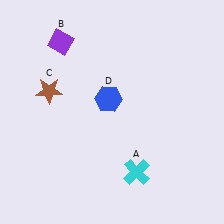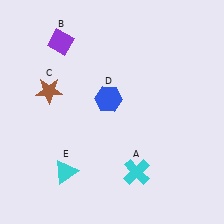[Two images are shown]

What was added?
A cyan triangle (E) was added in Image 2.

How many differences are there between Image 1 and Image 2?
There is 1 difference between the two images.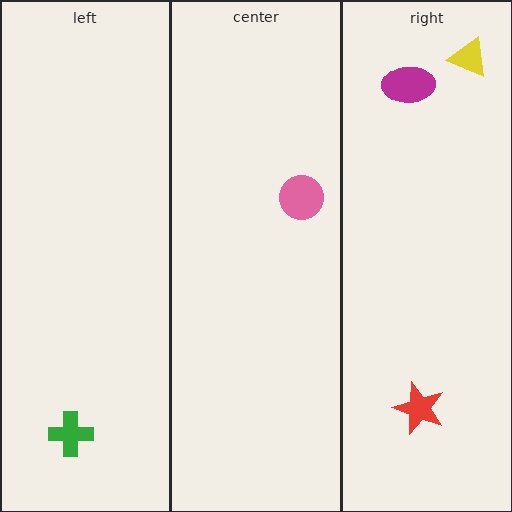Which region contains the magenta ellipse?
The right region.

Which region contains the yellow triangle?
The right region.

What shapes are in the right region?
The red star, the magenta ellipse, the yellow triangle.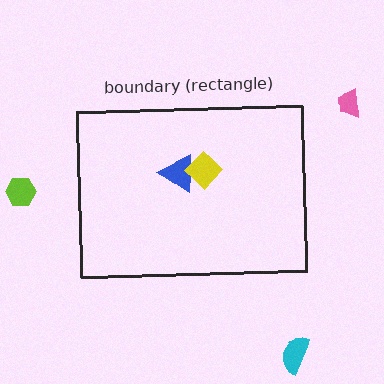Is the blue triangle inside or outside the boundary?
Inside.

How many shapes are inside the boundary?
2 inside, 3 outside.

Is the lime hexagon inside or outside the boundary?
Outside.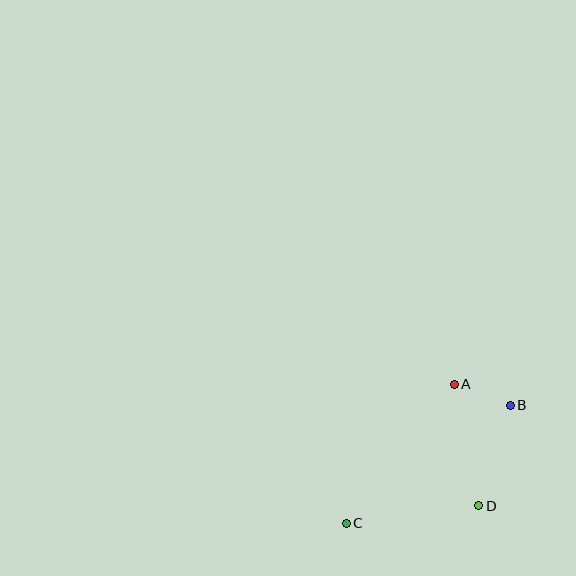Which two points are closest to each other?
Points A and B are closest to each other.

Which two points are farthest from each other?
Points B and C are farthest from each other.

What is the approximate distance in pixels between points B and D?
The distance between B and D is approximately 105 pixels.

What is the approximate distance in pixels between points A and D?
The distance between A and D is approximately 124 pixels.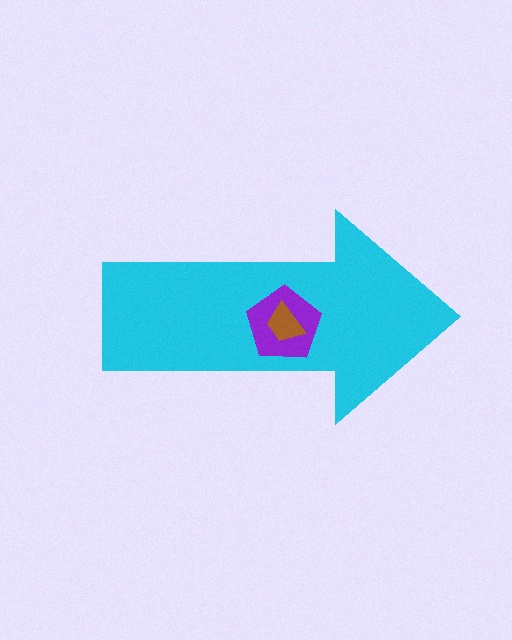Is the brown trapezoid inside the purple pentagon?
Yes.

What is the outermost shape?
The cyan arrow.